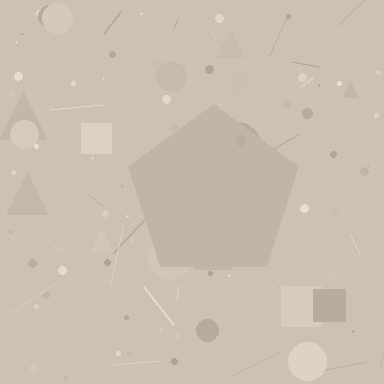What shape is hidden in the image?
A pentagon is hidden in the image.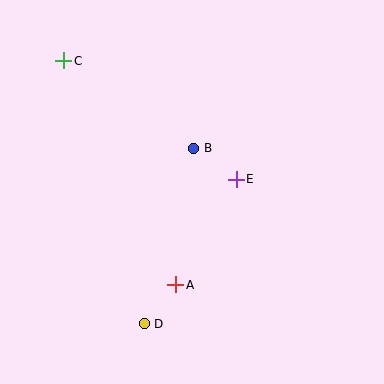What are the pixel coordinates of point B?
Point B is at (194, 148).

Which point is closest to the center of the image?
Point B at (194, 148) is closest to the center.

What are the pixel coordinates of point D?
Point D is at (144, 324).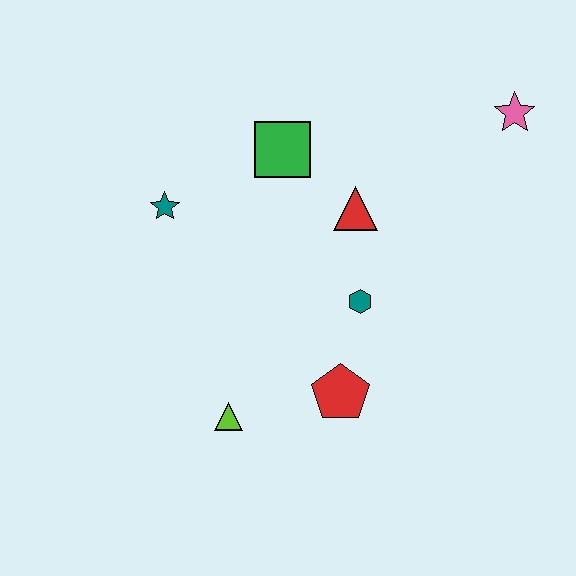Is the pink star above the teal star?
Yes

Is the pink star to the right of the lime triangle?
Yes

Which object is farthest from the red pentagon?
The pink star is farthest from the red pentagon.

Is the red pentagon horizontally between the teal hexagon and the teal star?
Yes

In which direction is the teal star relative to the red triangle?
The teal star is to the left of the red triangle.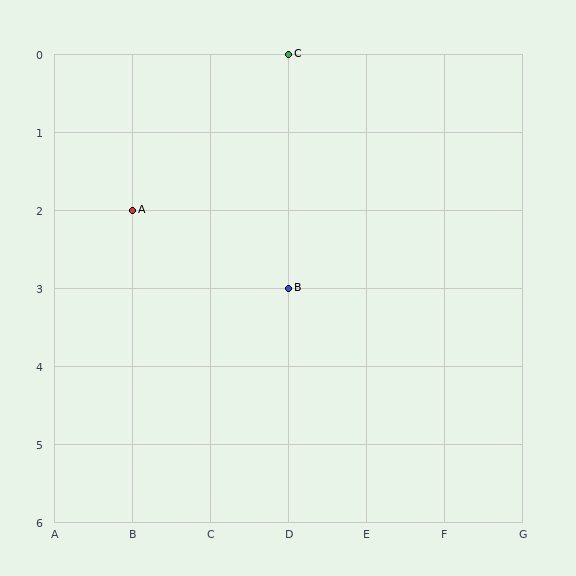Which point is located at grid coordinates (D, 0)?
Point C is at (D, 0).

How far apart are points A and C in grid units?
Points A and C are 2 columns and 2 rows apart (about 2.8 grid units diagonally).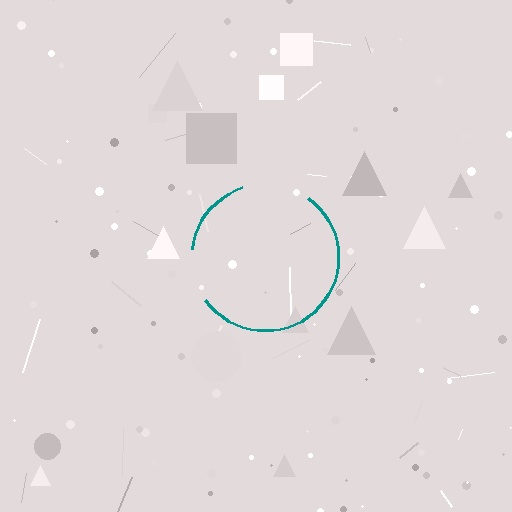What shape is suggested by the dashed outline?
The dashed outline suggests a circle.